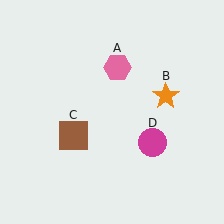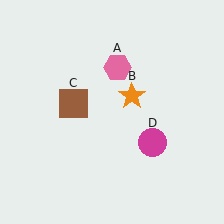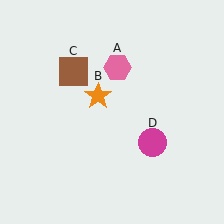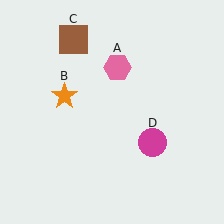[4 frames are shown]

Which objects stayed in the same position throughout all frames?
Pink hexagon (object A) and magenta circle (object D) remained stationary.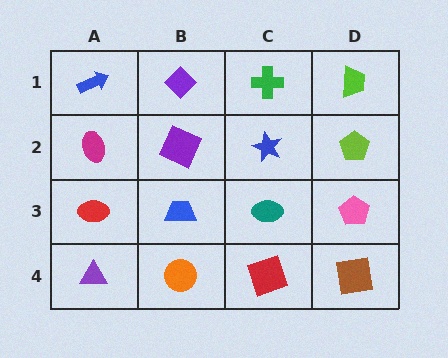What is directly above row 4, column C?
A teal ellipse.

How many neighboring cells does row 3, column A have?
3.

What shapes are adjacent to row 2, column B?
A purple diamond (row 1, column B), a blue trapezoid (row 3, column B), a magenta ellipse (row 2, column A), a blue star (row 2, column C).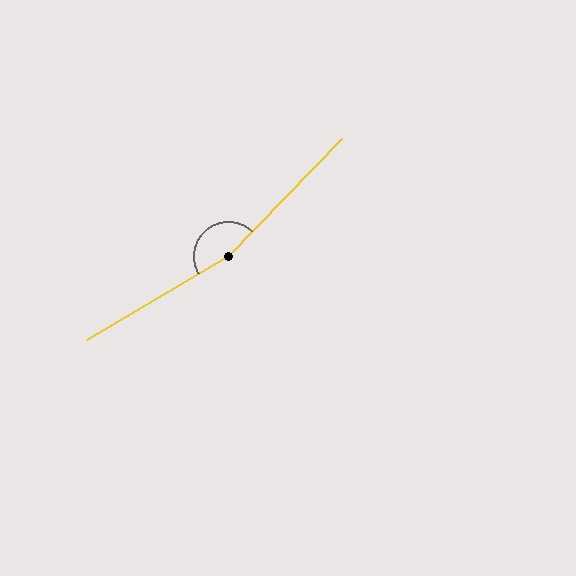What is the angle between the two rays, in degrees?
Approximately 164 degrees.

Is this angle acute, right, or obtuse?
It is obtuse.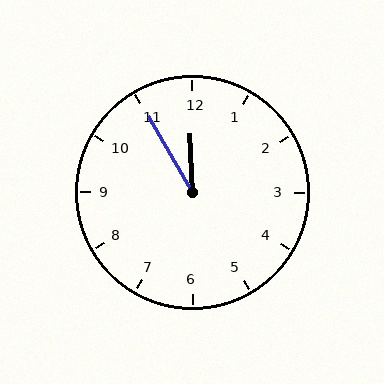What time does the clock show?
11:55.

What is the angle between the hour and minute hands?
Approximately 28 degrees.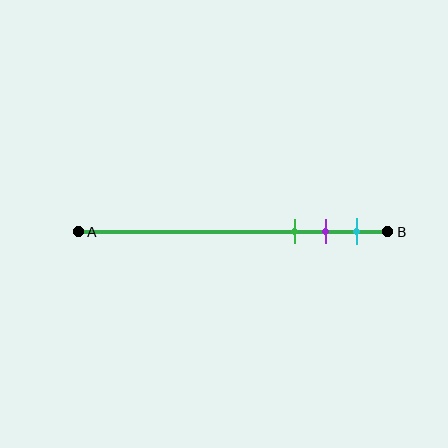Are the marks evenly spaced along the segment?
Yes, the marks are approximately evenly spaced.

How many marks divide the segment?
There are 3 marks dividing the segment.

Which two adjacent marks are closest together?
The purple and cyan marks are the closest adjacent pair.